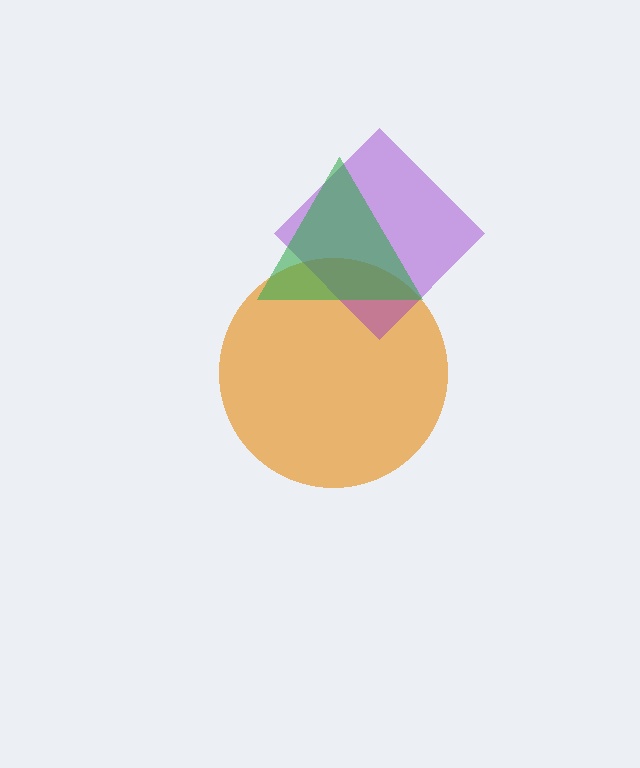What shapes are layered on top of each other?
The layered shapes are: an orange circle, a purple diamond, a green triangle.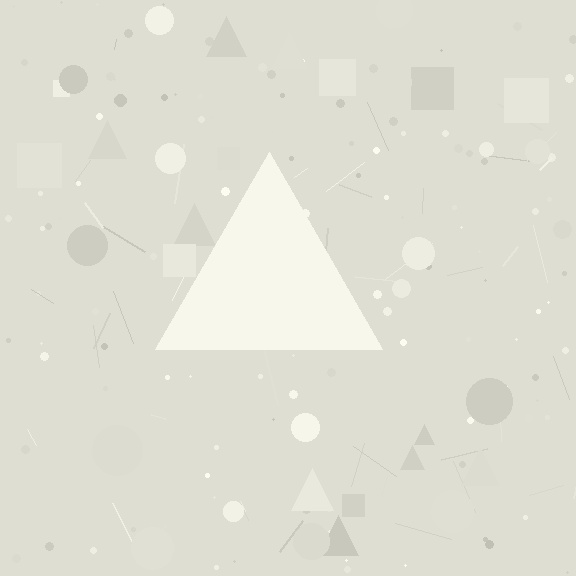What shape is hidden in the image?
A triangle is hidden in the image.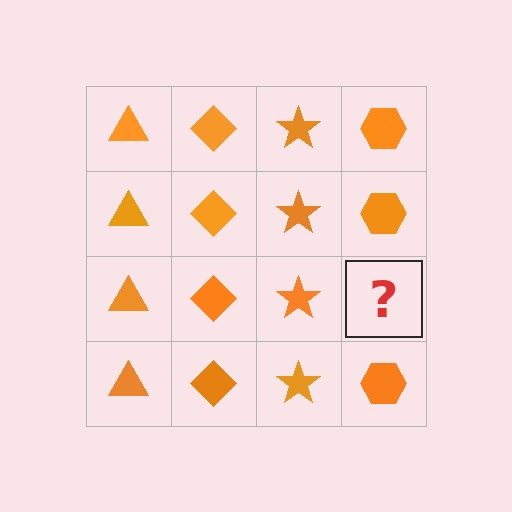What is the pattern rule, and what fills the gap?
The rule is that each column has a consistent shape. The gap should be filled with an orange hexagon.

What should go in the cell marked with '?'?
The missing cell should contain an orange hexagon.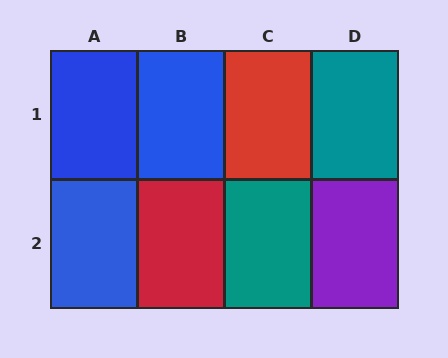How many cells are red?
2 cells are red.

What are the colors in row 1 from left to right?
Blue, blue, red, teal.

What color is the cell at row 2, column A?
Blue.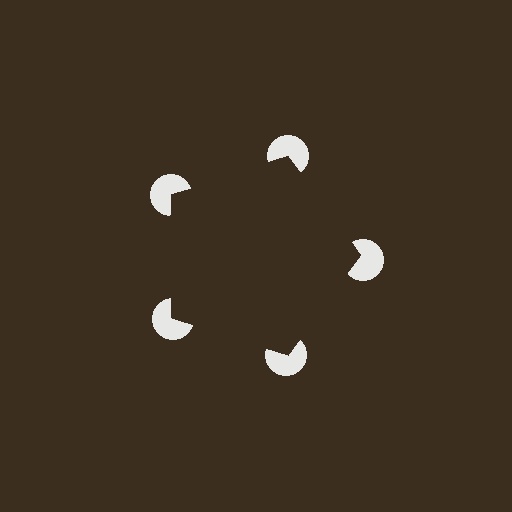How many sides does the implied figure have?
5 sides.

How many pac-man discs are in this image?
There are 5 — one at each vertex of the illusory pentagon.